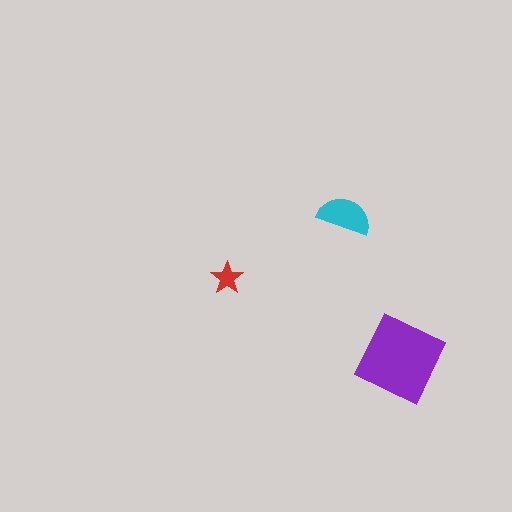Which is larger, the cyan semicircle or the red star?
The cyan semicircle.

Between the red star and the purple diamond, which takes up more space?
The purple diamond.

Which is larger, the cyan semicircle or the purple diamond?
The purple diamond.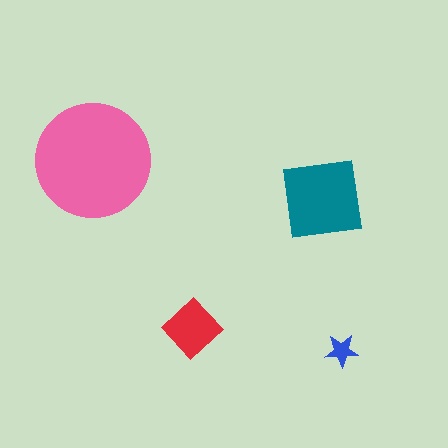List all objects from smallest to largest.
The blue star, the red diamond, the teal square, the pink circle.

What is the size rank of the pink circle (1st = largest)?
1st.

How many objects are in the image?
There are 4 objects in the image.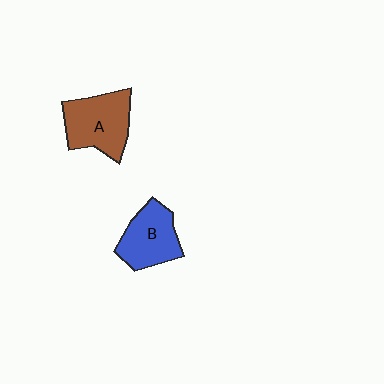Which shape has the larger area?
Shape A (brown).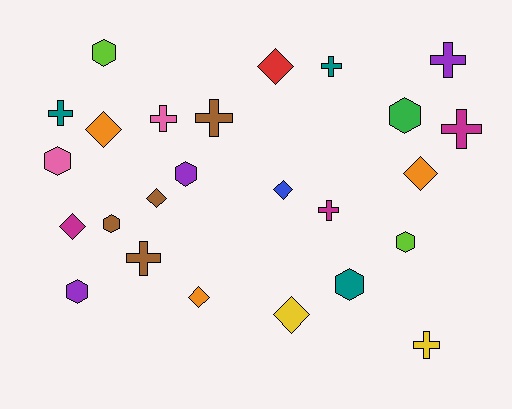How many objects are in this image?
There are 25 objects.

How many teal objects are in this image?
There are 3 teal objects.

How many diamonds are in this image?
There are 8 diamonds.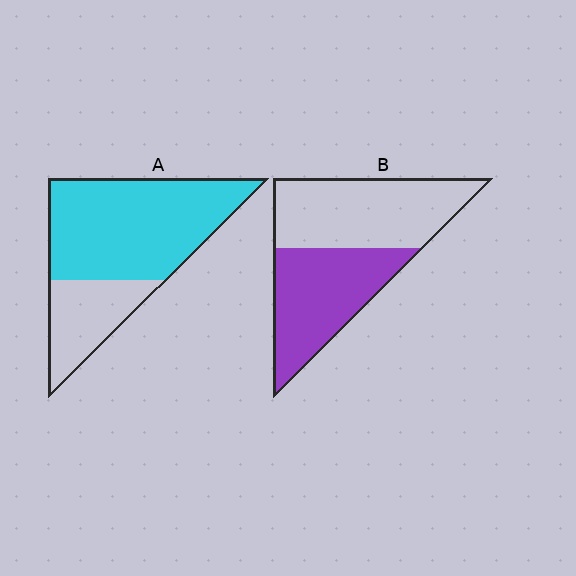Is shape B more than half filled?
Roughly half.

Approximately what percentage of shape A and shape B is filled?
A is approximately 70% and B is approximately 45%.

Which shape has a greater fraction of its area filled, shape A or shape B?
Shape A.